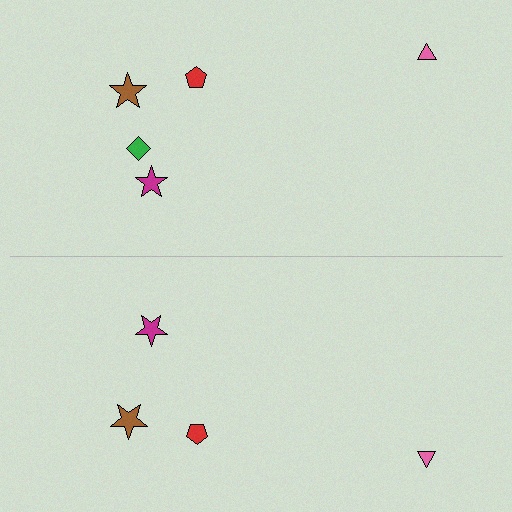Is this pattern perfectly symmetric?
No, the pattern is not perfectly symmetric. A green diamond is missing from the bottom side.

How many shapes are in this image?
There are 9 shapes in this image.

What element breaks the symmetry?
A green diamond is missing from the bottom side.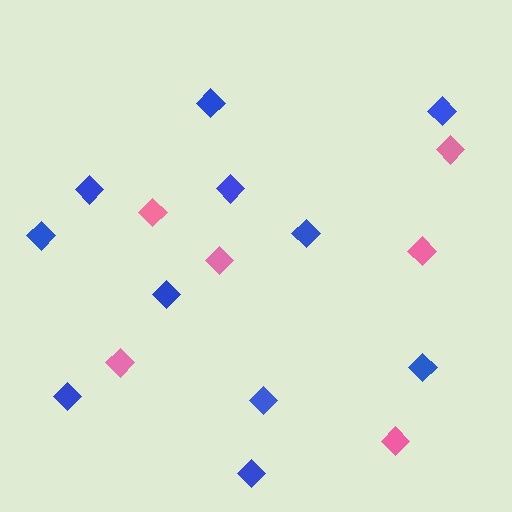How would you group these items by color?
There are 2 groups: one group of pink diamonds (6) and one group of blue diamonds (11).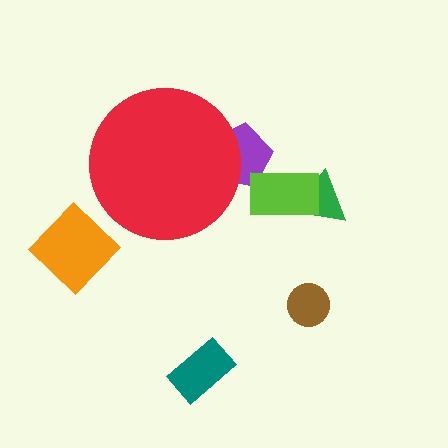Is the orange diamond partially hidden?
No, the orange diamond is fully visible.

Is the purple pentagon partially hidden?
Yes, the purple pentagon is partially hidden behind the red circle.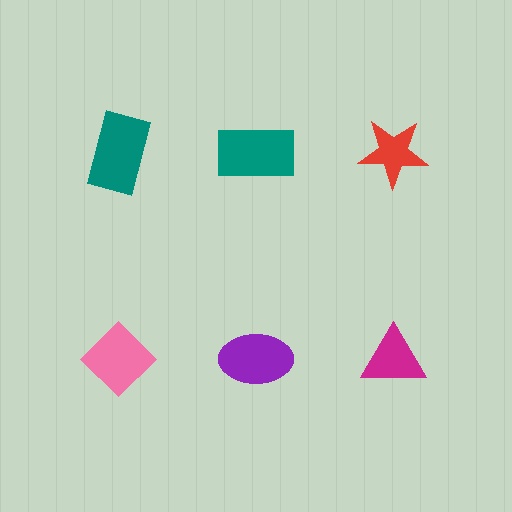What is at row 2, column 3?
A magenta triangle.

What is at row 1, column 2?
A teal rectangle.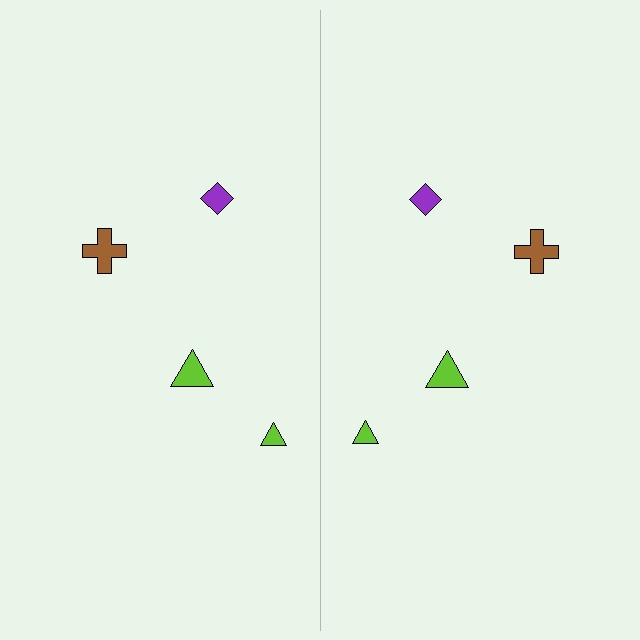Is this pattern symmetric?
Yes, this pattern has bilateral (reflection) symmetry.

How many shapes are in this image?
There are 8 shapes in this image.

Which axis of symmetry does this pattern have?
The pattern has a vertical axis of symmetry running through the center of the image.